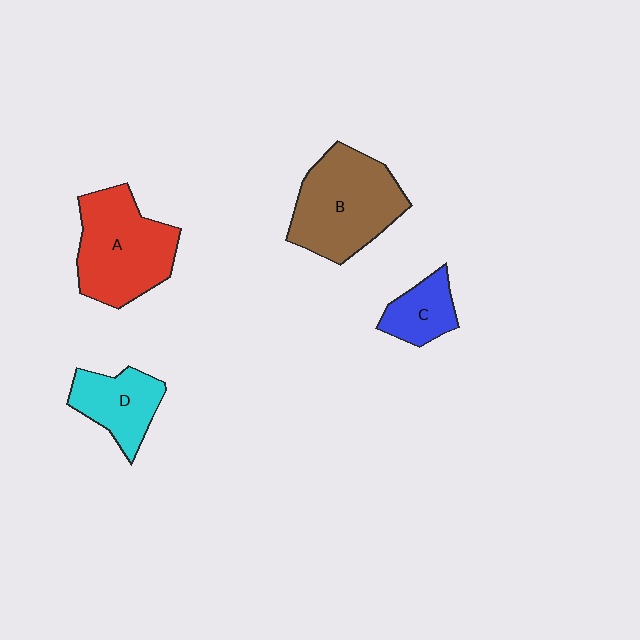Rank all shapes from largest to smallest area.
From largest to smallest: B (brown), A (red), D (cyan), C (blue).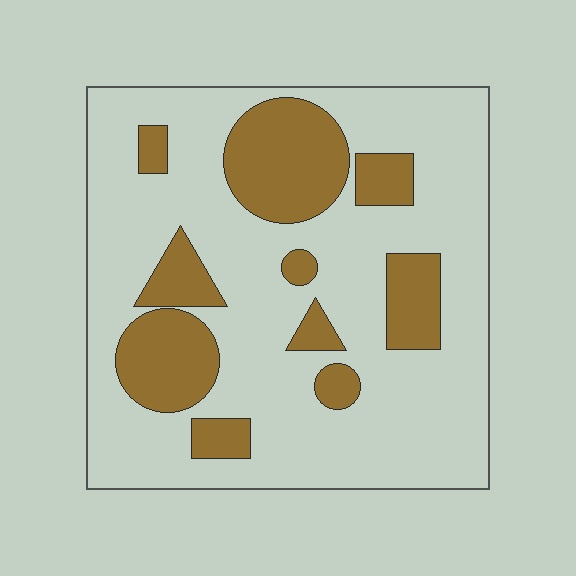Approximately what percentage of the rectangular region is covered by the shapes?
Approximately 25%.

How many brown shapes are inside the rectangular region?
10.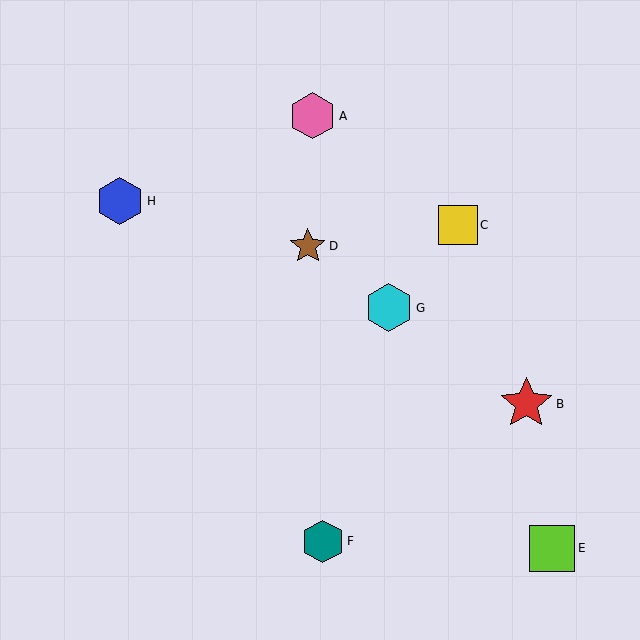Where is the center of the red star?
The center of the red star is at (526, 404).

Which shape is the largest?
The red star (labeled B) is the largest.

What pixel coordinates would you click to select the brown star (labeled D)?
Click at (308, 246) to select the brown star D.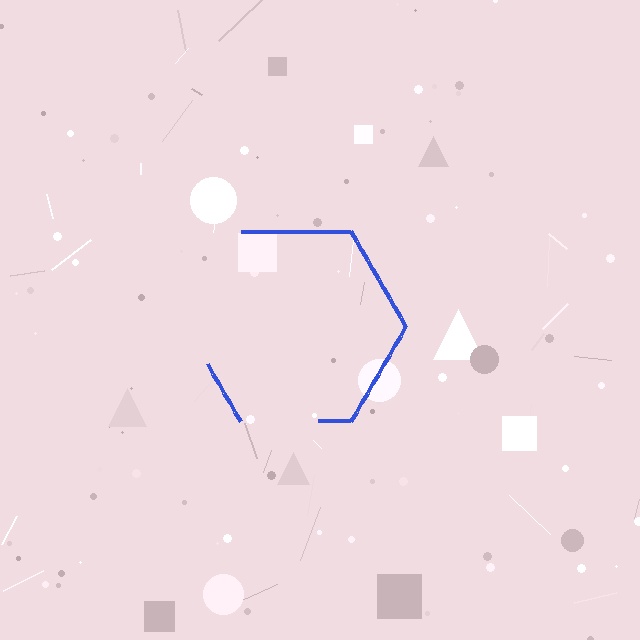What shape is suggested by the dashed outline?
The dashed outline suggests a hexagon.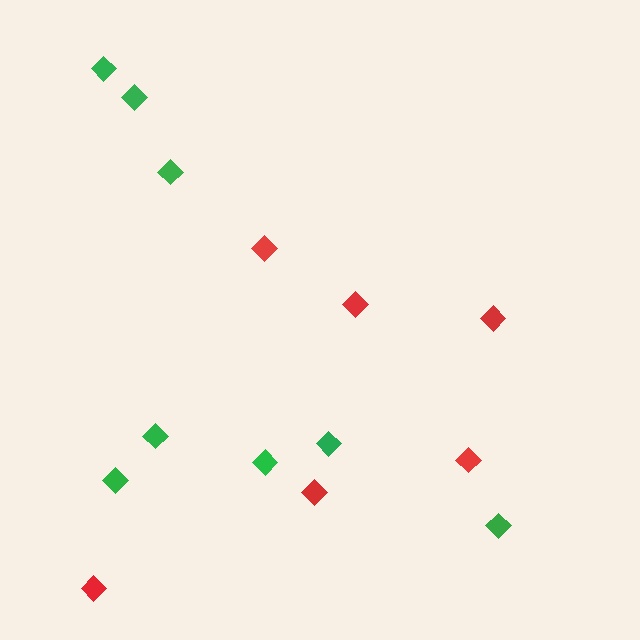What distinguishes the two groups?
There are 2 groups: one group of green diamonds (8) and one group of red diamonds (6).